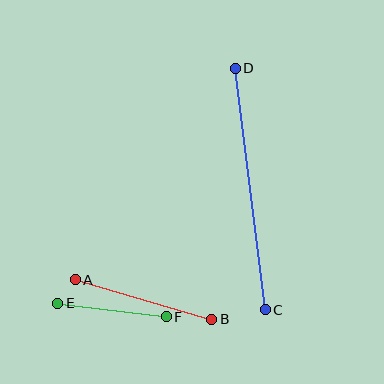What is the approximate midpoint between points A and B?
The midpoint is at approximately (144, 300) pixels.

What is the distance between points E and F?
The distance is approximately 110 pixels.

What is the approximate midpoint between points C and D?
The midpoint is at approximately (250, 189) pixels.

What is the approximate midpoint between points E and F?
The midpoint is at approximately (112, 310) pixels.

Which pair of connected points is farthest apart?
Points C and D are farthest apart.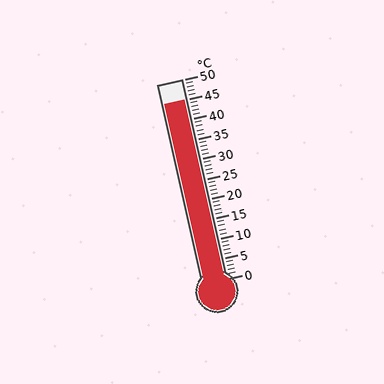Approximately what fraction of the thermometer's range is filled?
The thermometer is filled to approximately 90% of its range.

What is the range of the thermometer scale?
The thermometer scale ranges from 0°C to 50°C.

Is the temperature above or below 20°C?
The temperature is above 20°C.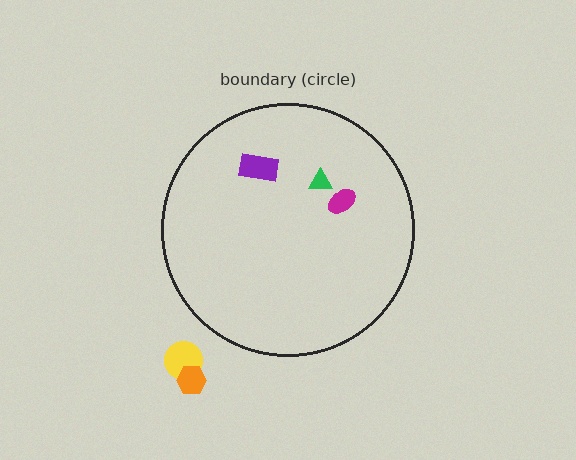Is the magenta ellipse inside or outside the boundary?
Inside.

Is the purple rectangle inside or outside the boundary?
Inside.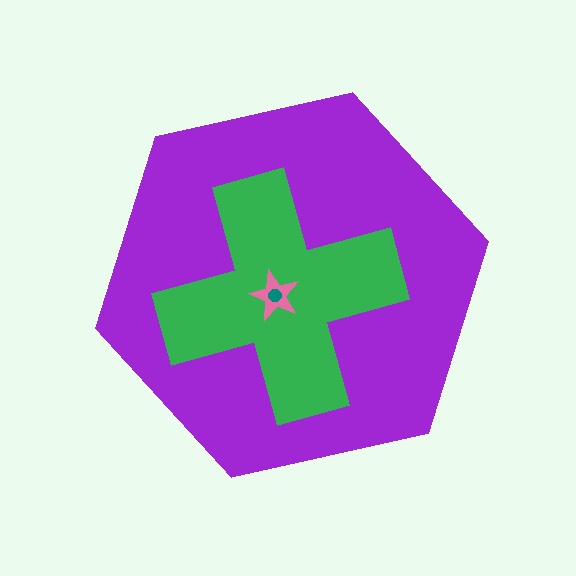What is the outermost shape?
The purple hexagon.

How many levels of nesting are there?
4.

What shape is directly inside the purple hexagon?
The green cross.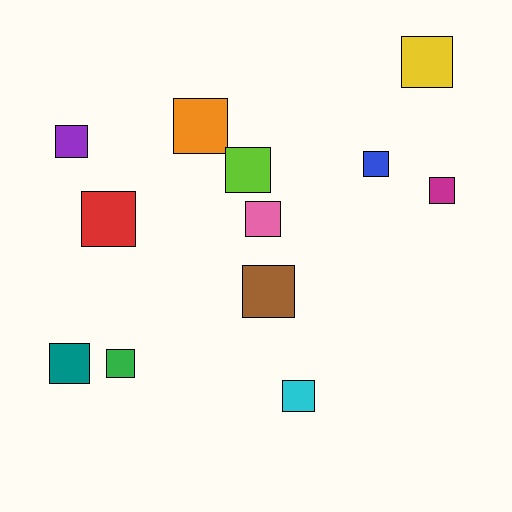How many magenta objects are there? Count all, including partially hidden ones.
There is 1 magenta object.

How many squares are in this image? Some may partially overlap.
There are 12 squares.